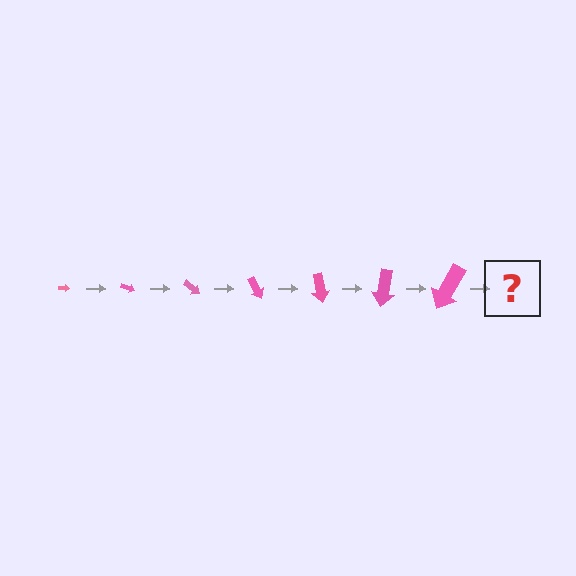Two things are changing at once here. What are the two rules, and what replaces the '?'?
The two rules are that the arrow grows larger each step and it rotates 20 degrees each step. The '?' should be an arrow, larger than the previous one and rotated 140 degrees from the start.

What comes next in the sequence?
The next element should be an arrow, larger than the previous one and rotated 140 degrees from the start.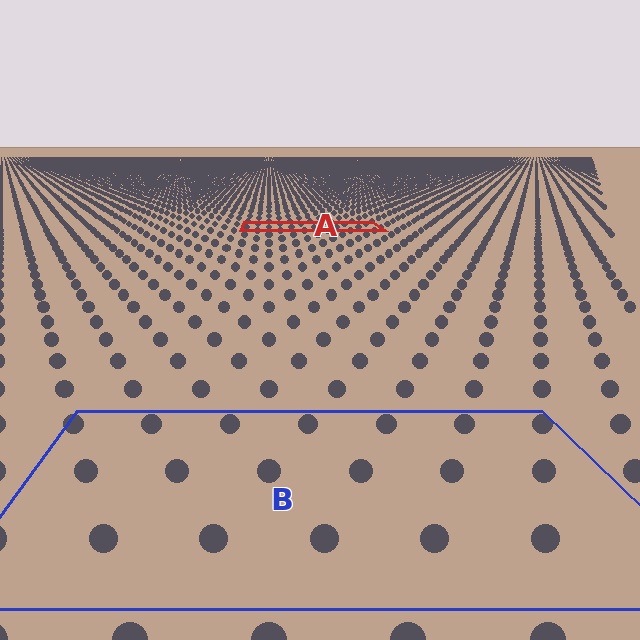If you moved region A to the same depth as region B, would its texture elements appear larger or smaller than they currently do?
They would appear larger. At a closer depth, the same texture elements are projected at a bigger on-screen size.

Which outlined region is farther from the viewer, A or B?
Region A is farther from the viewer — the texture elements inside it appear smaller and more densely packed.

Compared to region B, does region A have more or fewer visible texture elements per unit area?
Region A has more texture elements per unit area — they are packed more densely because it is farther away.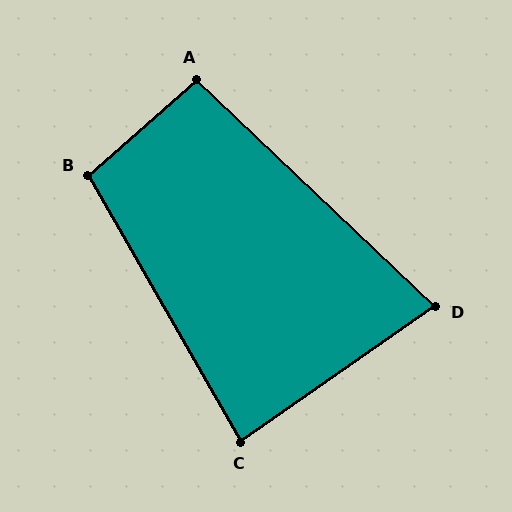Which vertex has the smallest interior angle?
D, at approximately 78 degrees.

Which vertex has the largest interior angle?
B, at approximately 102 degrees.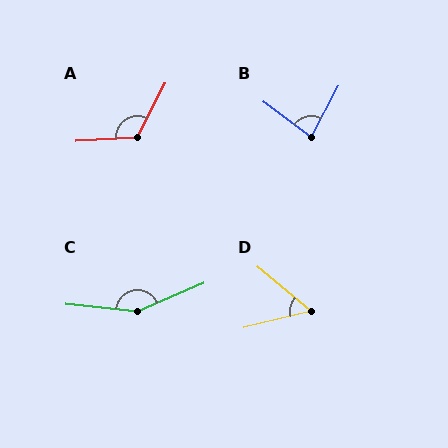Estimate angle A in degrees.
Approximately 120 degrees.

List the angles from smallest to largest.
D (53°), B (81°), A (120°), C (151°).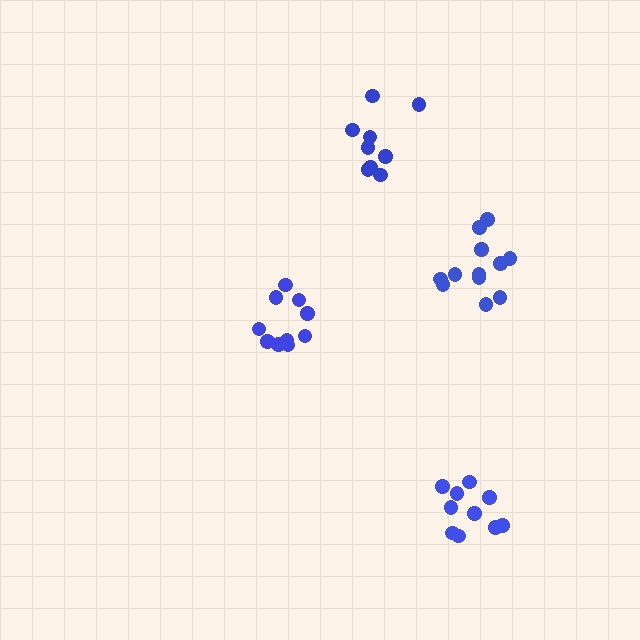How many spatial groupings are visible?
There are 4 spatial groupings.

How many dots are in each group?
Group 1: 9 dots, Group 2: 10 dots, Group 3: 10 dots, Group 4: 12 dots (41 total).